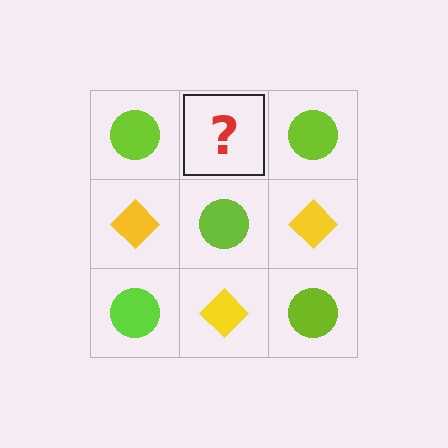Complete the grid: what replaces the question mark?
The question mark should be replaced with a yellow diamond.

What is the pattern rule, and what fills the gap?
The rule is that it alternates lime circle and yellow diamond in a checkerboard pattern. The gap should be filled with a yellow diamond.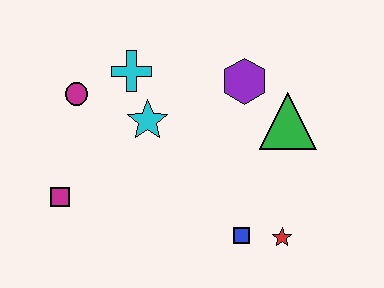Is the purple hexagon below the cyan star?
No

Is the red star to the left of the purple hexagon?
No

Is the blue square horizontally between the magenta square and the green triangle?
Yes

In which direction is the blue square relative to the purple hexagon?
The blue square is below the purple hexagon.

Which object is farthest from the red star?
The magenta circle is farthest from the red star.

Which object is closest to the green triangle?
The purple hexagon is closest to the green triangle.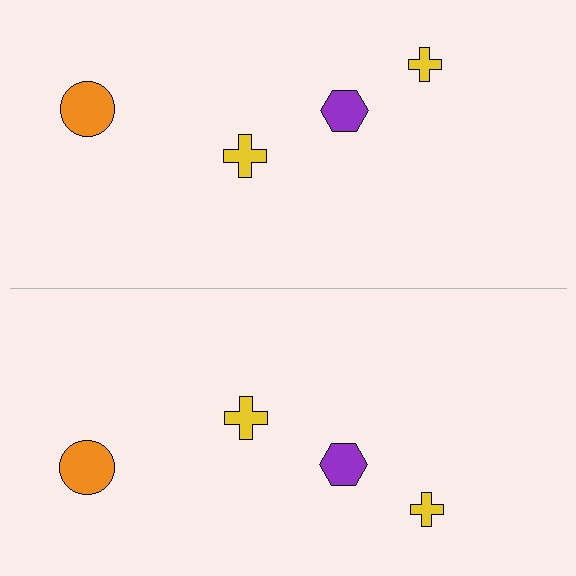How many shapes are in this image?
There are 8 shapes in this image.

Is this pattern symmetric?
Yes, this pattern has bilateral (reflection) symmetry.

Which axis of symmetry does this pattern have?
The pattern has a horizontal axis of symmetry running through the center of the image.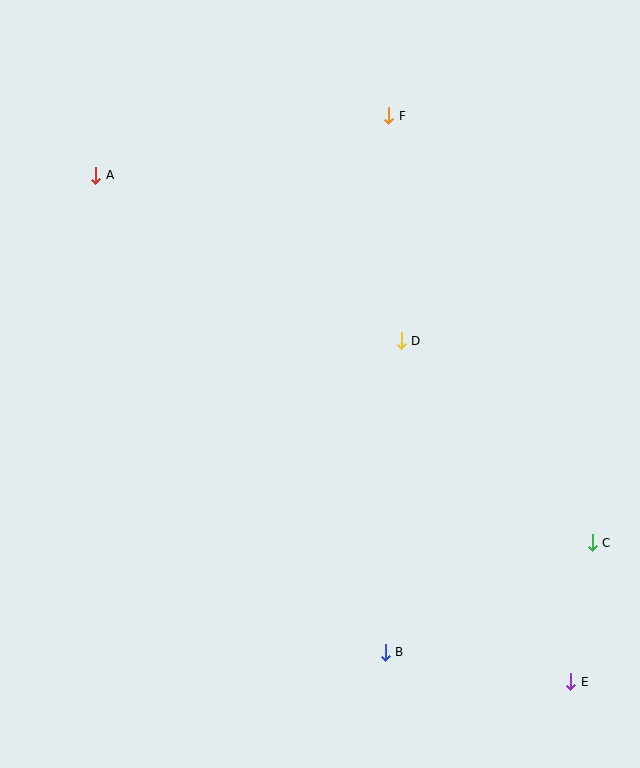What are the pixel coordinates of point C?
Point C is at (592, 543).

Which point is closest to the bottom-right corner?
Point E is closest to the bottom-right corner.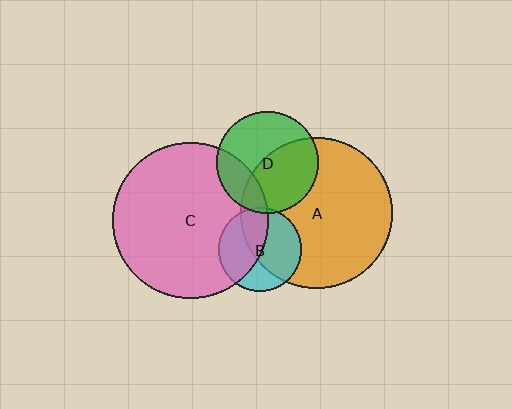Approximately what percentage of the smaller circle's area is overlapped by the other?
Approximately 5%.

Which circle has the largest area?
Circle C (pink).